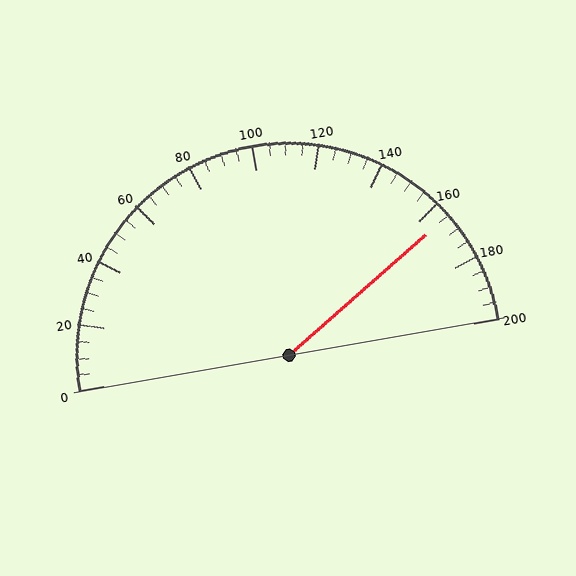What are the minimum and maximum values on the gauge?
The gauge ranges from 0 to 200.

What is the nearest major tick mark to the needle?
The nearest major tick mark is 160.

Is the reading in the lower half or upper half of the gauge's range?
The reading is in the upper half of the range (0 to 200).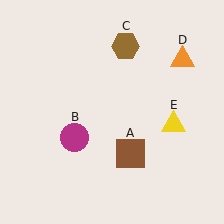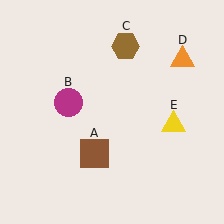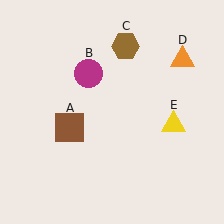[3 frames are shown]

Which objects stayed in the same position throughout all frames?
Brown hexagon (object C) and orange triangle (object D) and yellow triangle (object E) remained stationary.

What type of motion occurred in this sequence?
The brown square (object A), magenta circle (object B) rotated clockwise around the center of the scene.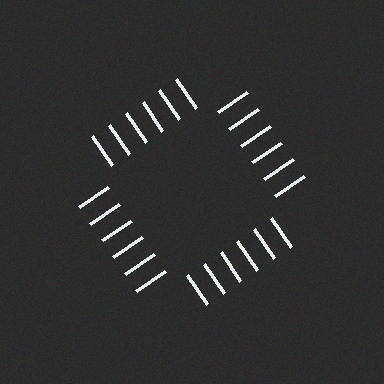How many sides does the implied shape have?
4 sides — the line-ends trace a square.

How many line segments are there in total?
24 — 6 along each of the 4 edges.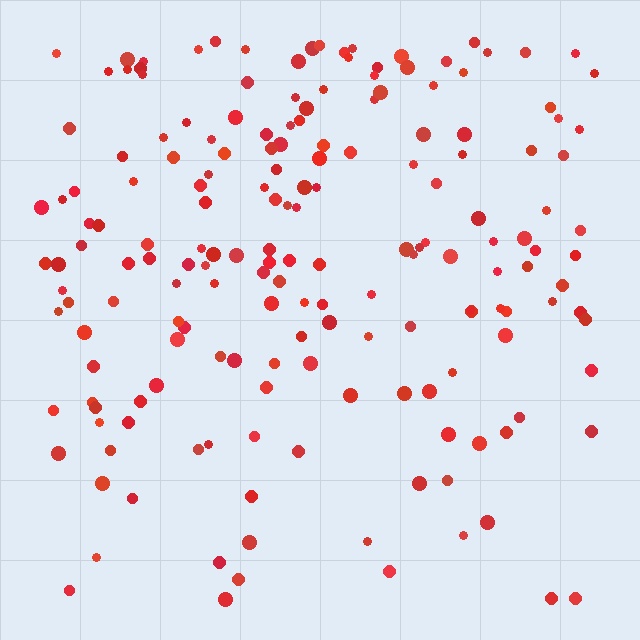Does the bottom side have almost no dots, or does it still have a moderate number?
Still a moderate number, just noticeably fewer than the top.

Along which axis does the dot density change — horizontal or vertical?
Vertical.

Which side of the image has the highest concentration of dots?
The top.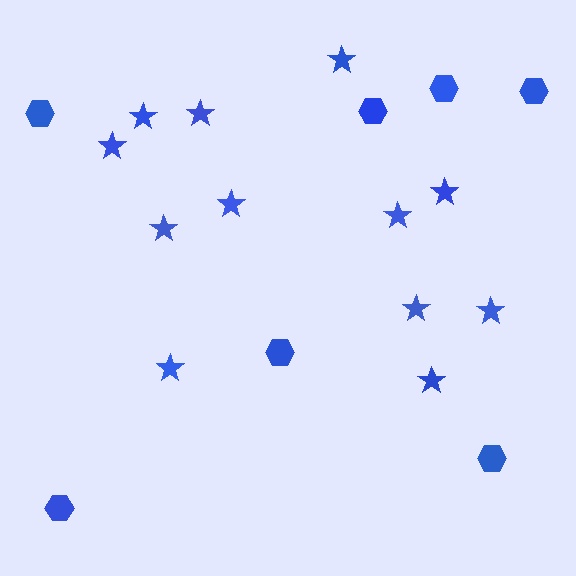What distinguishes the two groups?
There are 2 groups: one group of stars (12) and one group of hexagons (7).